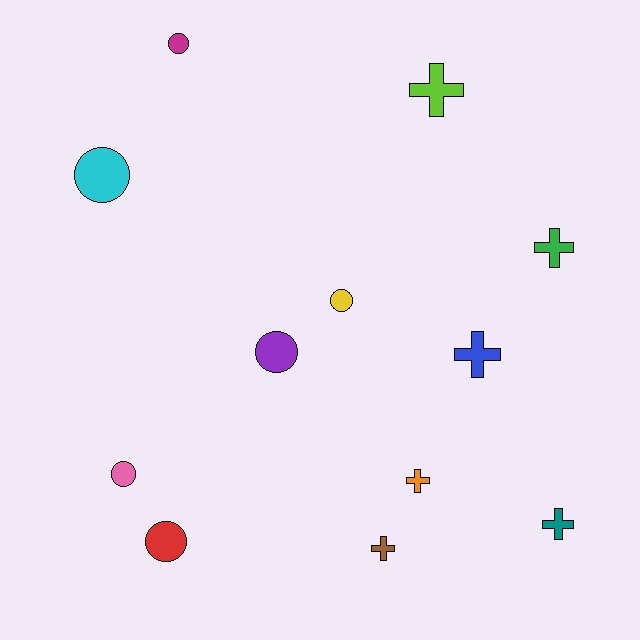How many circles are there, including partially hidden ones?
There are 6 circles.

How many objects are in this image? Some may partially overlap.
There are 12 objects.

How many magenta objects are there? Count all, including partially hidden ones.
There is 1 magenta object.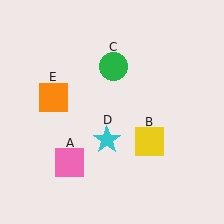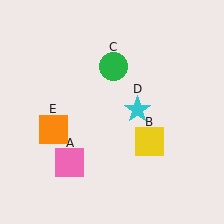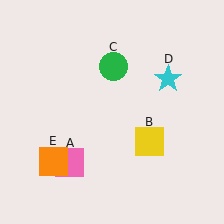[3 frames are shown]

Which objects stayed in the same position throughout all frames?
Pink square (object A) and yellow square (object B) and green circle (object C) remained stationary.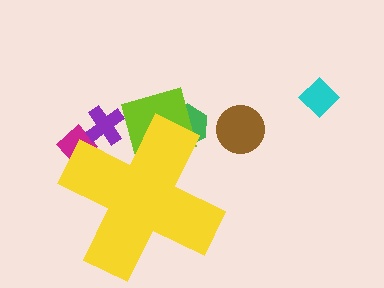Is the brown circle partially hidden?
No, the brown circle is fully visible.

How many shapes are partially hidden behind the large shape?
4 shapes are partially hidden.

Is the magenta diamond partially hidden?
Yes, the magenta diamond is partially hidden behind the yellow cross.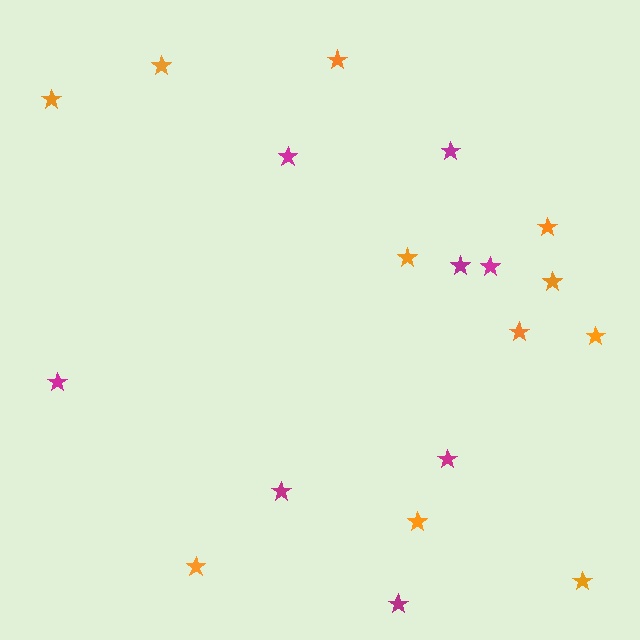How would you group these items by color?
There are 2 groups: one group of magenta stars (8) and one group of orange stars (11).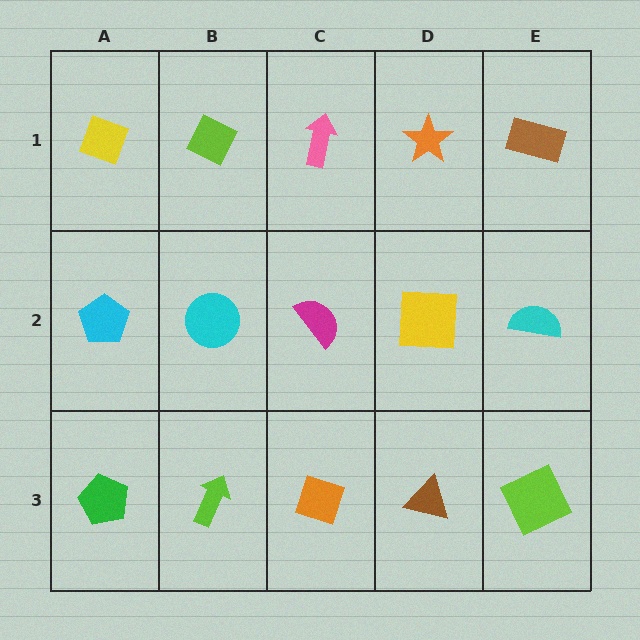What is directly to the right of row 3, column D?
A lime square.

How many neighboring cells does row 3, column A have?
2.